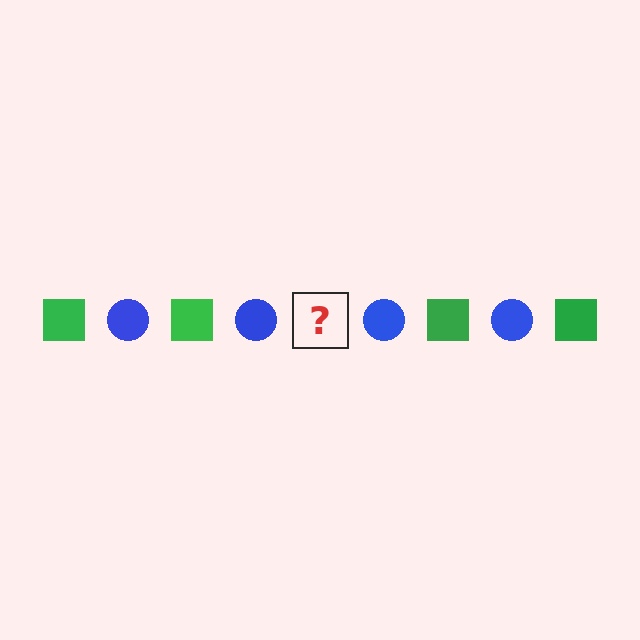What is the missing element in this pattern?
The missing element is a green square.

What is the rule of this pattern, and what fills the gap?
The rule is that the pattern alternates between green square and blue circle. The gap should be filled with a green square.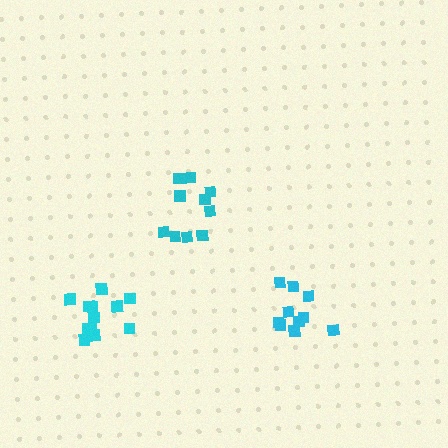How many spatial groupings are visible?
There are 3 spatial groupings.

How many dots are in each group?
Group 1: 12 dots, Group 2: 10 dots, Group 3: 10 dots (32 total).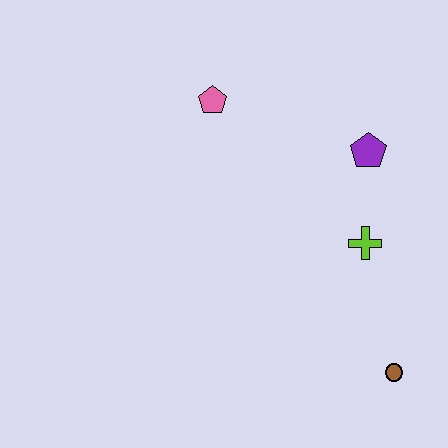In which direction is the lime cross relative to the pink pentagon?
The lime cross is to the right of the pink pentagon.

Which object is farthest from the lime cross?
The pink pentagon is farthest from the lime cross.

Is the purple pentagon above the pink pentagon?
No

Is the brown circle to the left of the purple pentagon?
No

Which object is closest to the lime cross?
The purple pentagon is closest to the lime cross.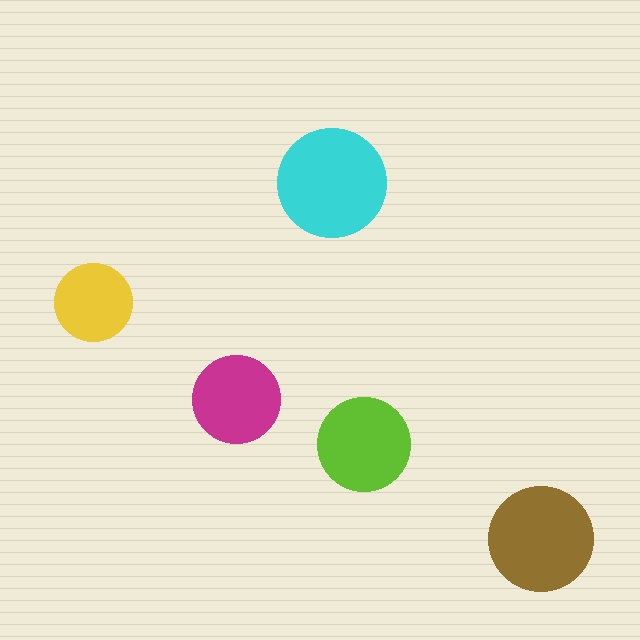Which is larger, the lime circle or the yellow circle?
The lime one.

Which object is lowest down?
The brown circle is bottommost.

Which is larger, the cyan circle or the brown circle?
The cyan one.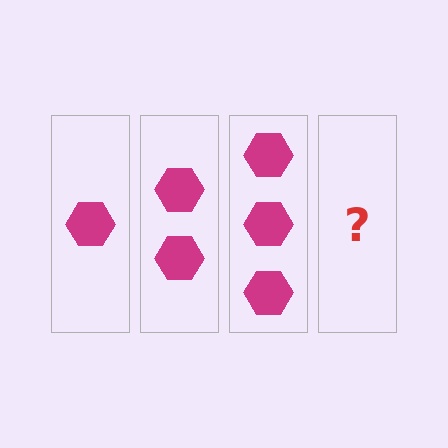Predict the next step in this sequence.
The next step is 4 hexagons.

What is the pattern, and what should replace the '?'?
The pattern is that each step adds one more hexagon. The '?' should be 4 hexagons.